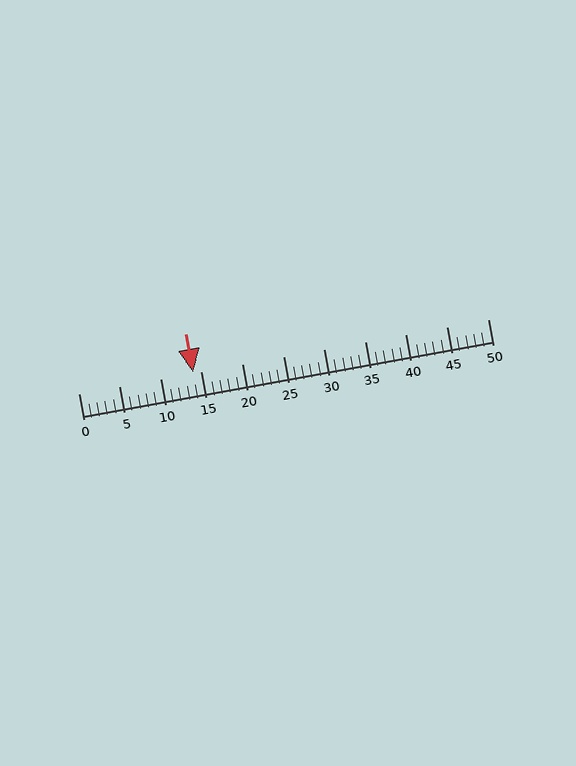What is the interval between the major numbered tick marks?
The major tick marks are spaced 5 units apart.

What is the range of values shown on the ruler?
The ruler shows values from 0 to 50.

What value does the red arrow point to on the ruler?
The red arrow points to approximately 14.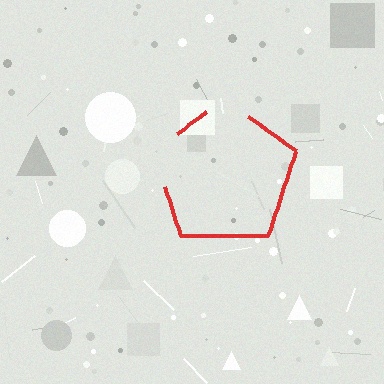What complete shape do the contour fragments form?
The contour fragments form a pentagon.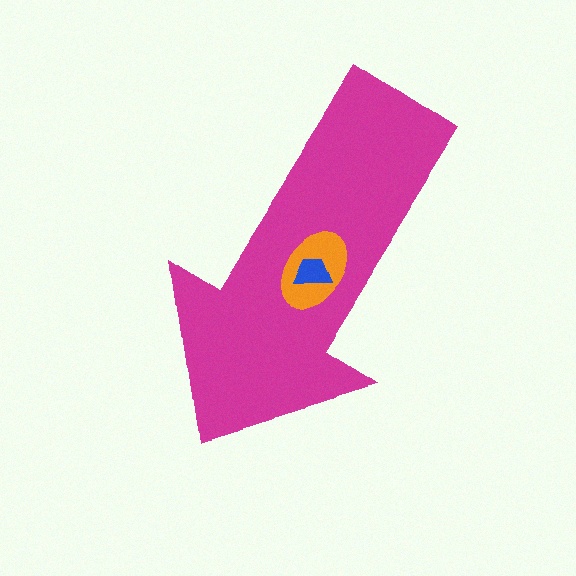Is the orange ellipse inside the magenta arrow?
Yes.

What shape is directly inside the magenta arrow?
The orange ellipse.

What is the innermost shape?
The blue trapezoid.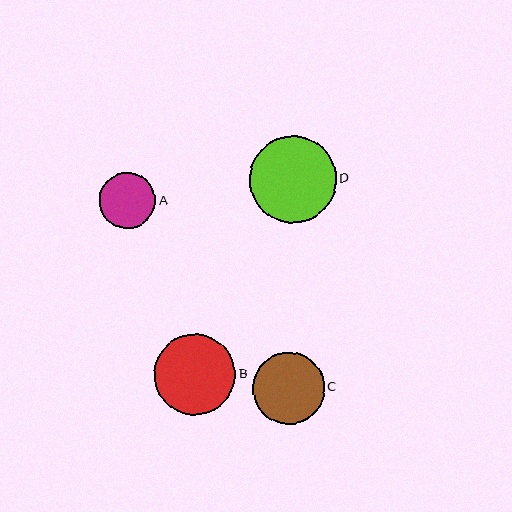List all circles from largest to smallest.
From largest to smallest: D, B, C, A.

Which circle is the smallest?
Circle A is the smallest with a size of approximately 56 pixels.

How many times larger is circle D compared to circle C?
Circle D is approximately 1.2 times the size of circle C.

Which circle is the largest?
Circle D is the largest with a size of approximately 87 pixels.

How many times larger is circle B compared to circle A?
Circle B is approximately 1.5 times the size of circle A.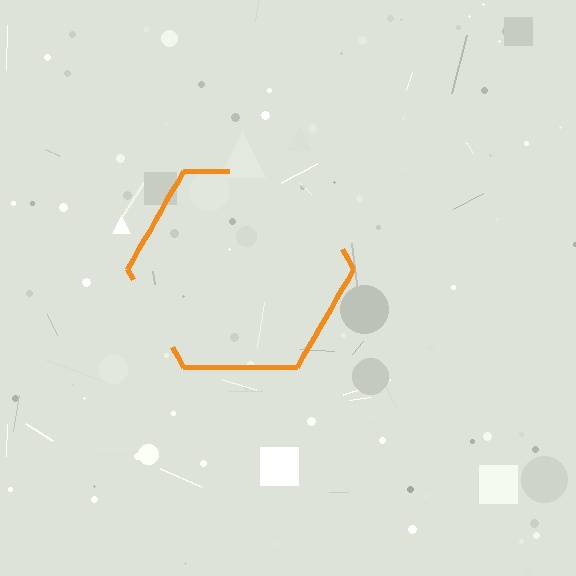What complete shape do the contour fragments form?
The contour fragments form a hexagon.